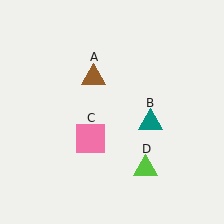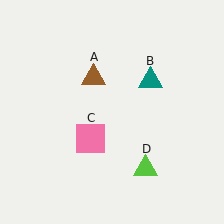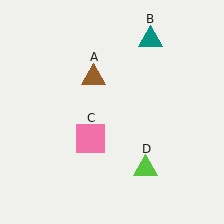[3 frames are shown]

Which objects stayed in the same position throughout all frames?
Brown triangle (object A) and pink square (object C) and lime triangle (object D) remained stationary.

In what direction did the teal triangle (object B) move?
The teal triangle (object B) moved up.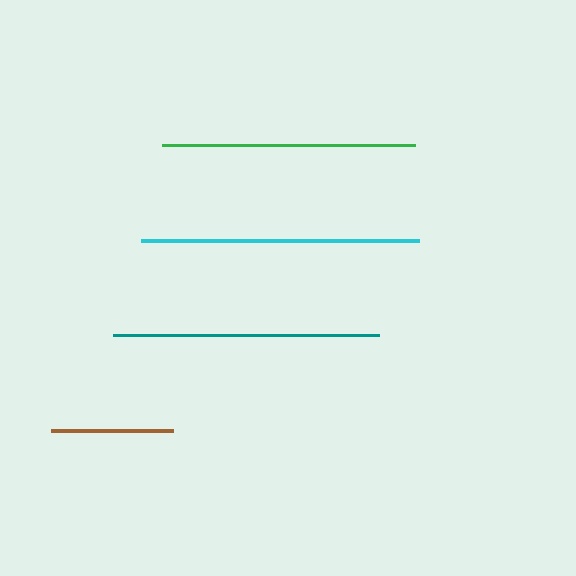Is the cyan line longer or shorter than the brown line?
The cyan line is longer than the brown line.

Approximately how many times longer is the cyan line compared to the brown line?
The cyan line is approximately 2.3 times the length of the brown line.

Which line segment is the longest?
The cyan line is the longest at approximately 278 pixels.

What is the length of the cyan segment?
The cyan segment is approximately 278 pixels long.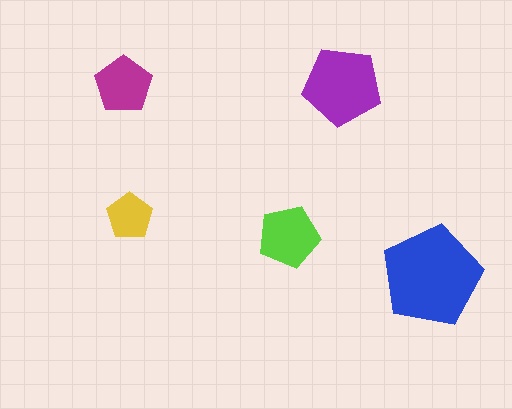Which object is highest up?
The magenta pentagon is topmost.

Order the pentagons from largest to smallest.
the blue one, the purple one, the lime one, the magenta one, the yellow one.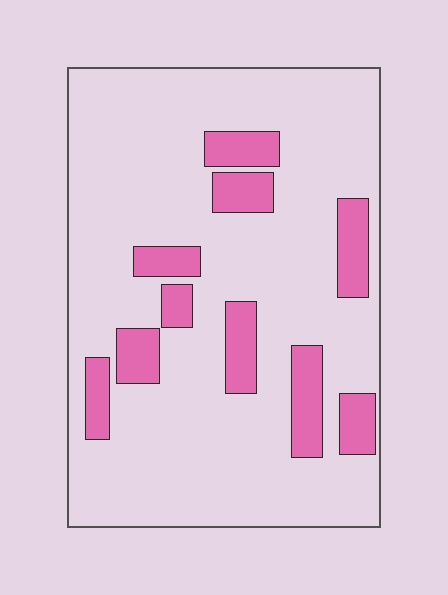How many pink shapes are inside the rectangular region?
10.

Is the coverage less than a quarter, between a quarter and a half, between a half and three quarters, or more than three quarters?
Less than a quarter.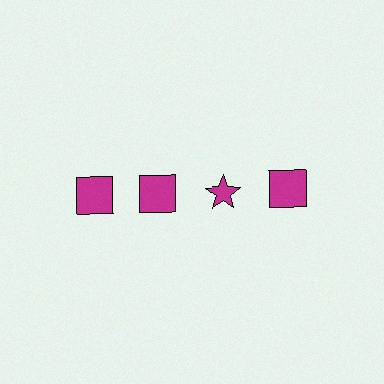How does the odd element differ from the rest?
It has a different shape: star instead of square.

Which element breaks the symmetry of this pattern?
The magenta star in the top row, center column breaks the symmetry. All other shapes are magenta squares.